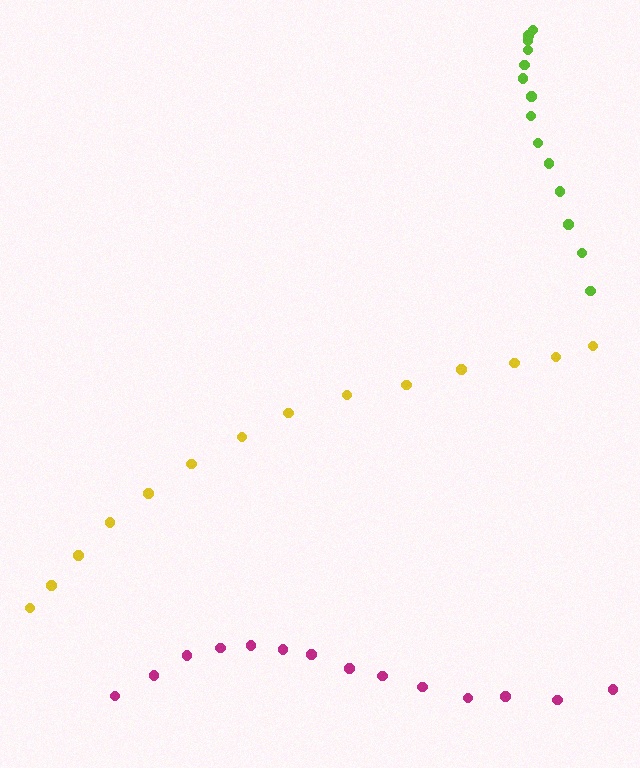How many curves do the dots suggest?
There are 3 distinct paths.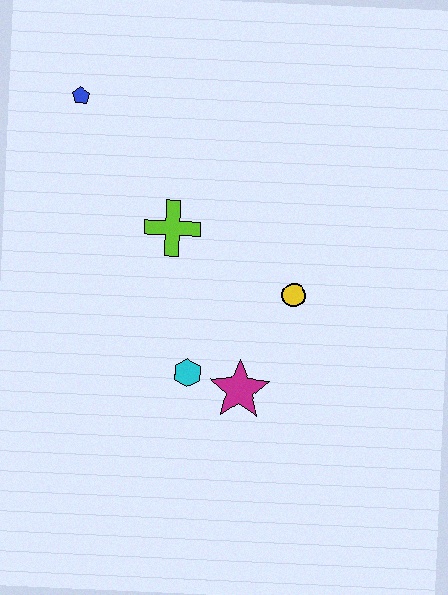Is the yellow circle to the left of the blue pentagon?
No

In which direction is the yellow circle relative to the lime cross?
The yellow circle is to the right of the lime cross.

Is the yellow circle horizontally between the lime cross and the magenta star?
No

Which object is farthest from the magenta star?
The blue pentagon is farthest from the magenta star.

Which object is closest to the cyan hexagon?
The magenta star is closest to the cyan hexagon.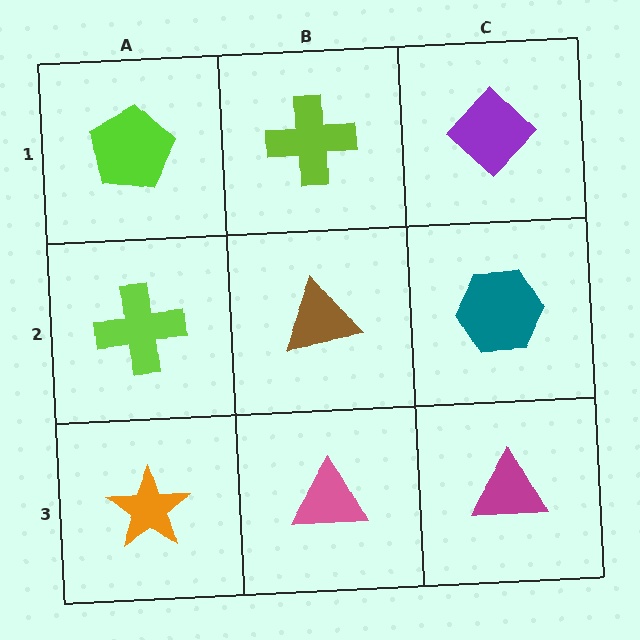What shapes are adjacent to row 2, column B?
A lime cross (row 1, column B), a pink triangle (row 3, column B), a lime cross (row 2, column A), a teal hexagon (row 2, column C).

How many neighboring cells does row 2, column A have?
3.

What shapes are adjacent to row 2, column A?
A lime pentagon (row 1, column A), an orange star (row 3, column A), a brown triangle (row 2, column B).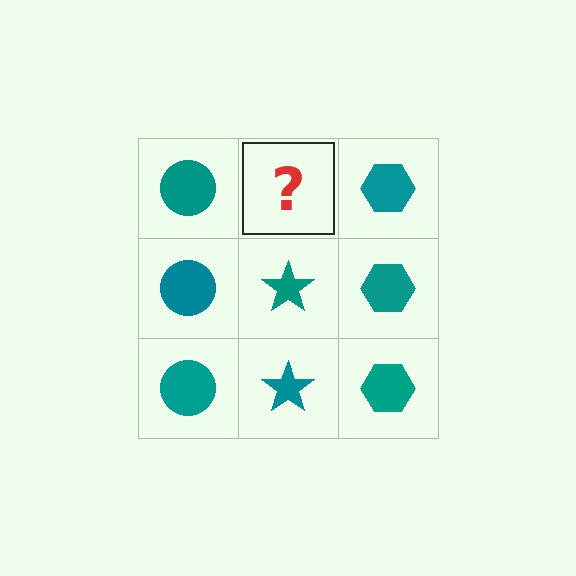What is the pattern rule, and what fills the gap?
The rule is that each column has a consistent shape. The gap should be filled with a teal star.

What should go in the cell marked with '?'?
The missing cell should contain a teal star.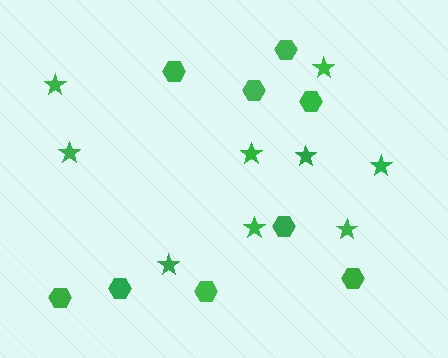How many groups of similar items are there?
There are 2 groups: one group of hexagons (9) and one group of stars (9).